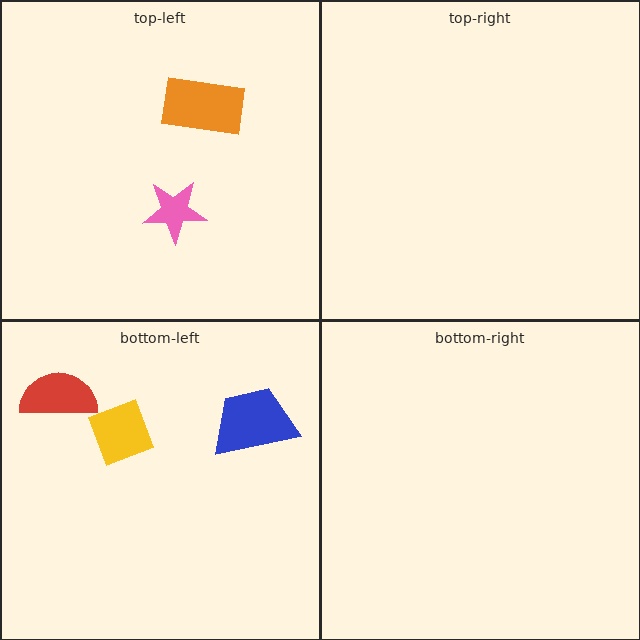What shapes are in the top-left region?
The pink star, the orange rectangle.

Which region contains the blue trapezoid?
The bottom-left region.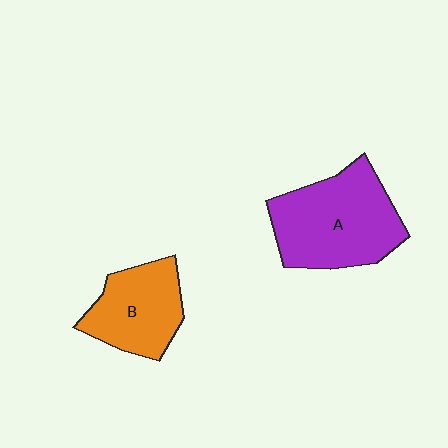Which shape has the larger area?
Shape A (purple).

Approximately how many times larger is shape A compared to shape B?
Approximately 1.5 times.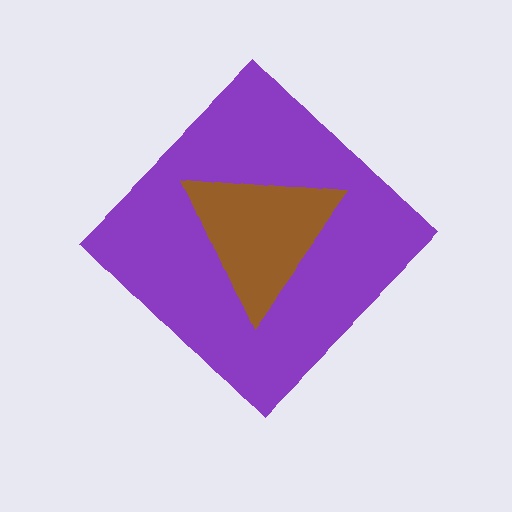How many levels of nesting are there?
2.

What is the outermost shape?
The purple diamond.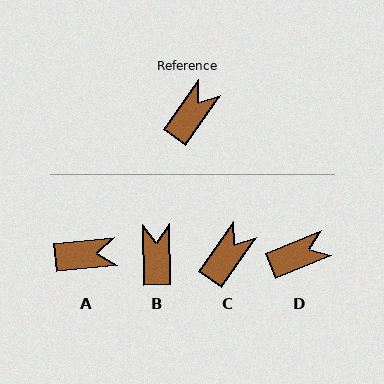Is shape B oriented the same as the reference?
No, it is off by about 36 degrees.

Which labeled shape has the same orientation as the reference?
C.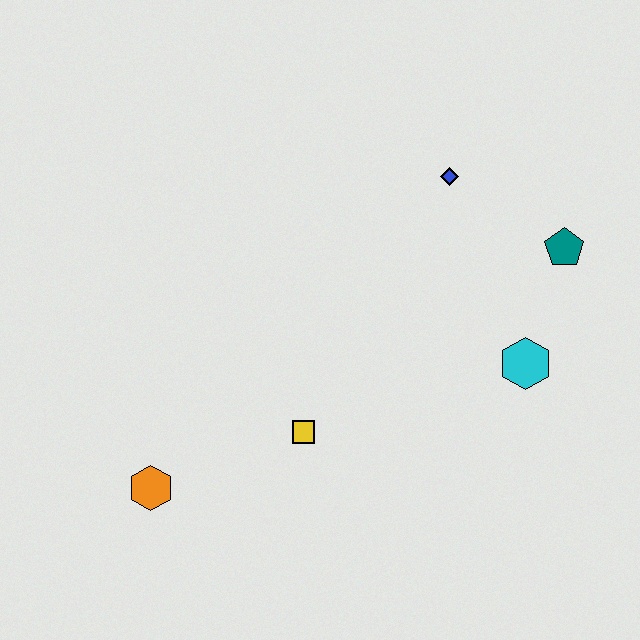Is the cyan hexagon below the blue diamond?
Yes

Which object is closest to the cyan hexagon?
The teal pentagon is closest to the cyan hexagon.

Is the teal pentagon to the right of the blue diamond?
Yes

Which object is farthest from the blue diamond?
The orange hexagon is farthest from the blue diamond.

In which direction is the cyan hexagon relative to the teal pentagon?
The cyan hexagon is below the teal pentagon.